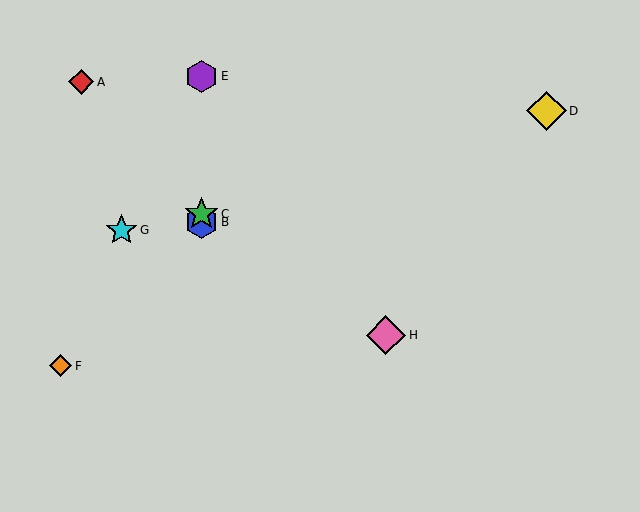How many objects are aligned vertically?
3 objects (B, C, E) are aligned vertically.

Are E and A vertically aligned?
No, E is at x≈202 and A is at x≈81.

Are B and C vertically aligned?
Yes, both are at x≈202.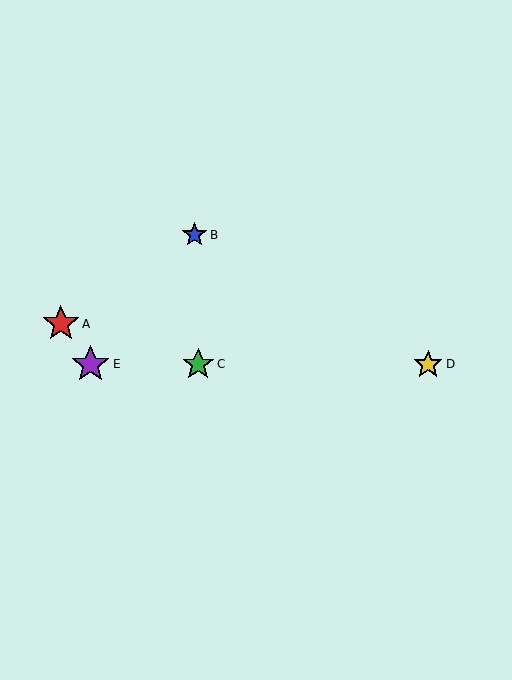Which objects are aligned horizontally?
Objects C, D, E are aligned horizontally.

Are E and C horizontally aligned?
Yes, both are at y≈364.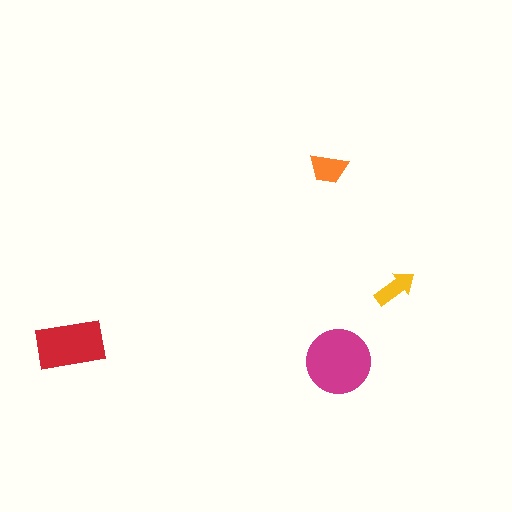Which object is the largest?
The magenta circle.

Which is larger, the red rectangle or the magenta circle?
The magenta circle.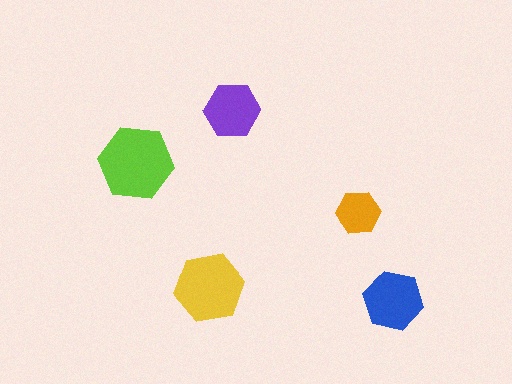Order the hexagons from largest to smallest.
the lime one, the yellow one, the blue one, the purple one, the orange one.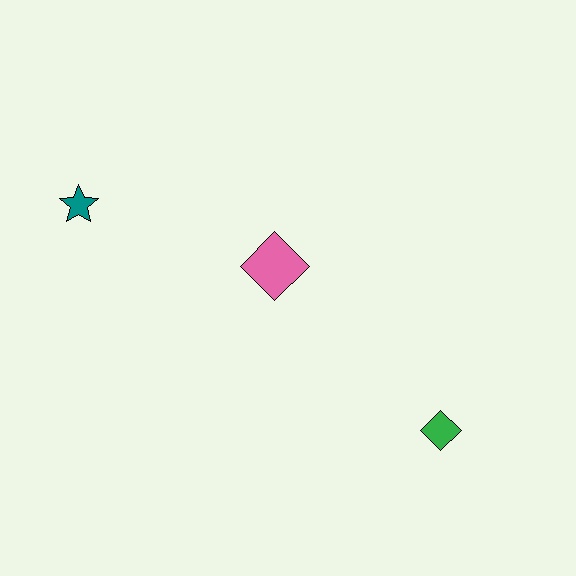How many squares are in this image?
There are no squares.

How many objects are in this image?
There are 3 objects.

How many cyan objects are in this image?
There are no cyan objects.